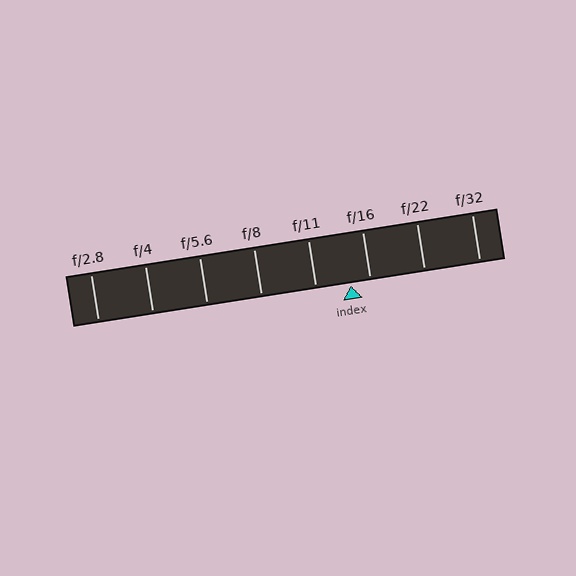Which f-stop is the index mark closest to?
The index mark is closest to f/16.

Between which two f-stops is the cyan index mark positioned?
The index mark is between f/11 and f/16.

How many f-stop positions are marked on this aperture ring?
There are 8 f-stop positions marked.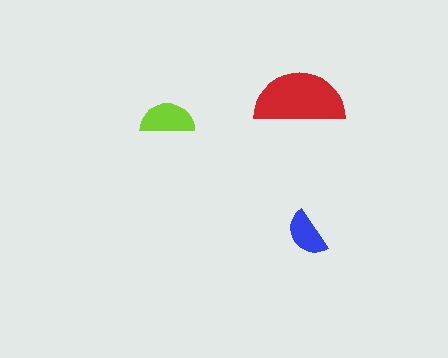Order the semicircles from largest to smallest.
the red one, the lime one, the blue one.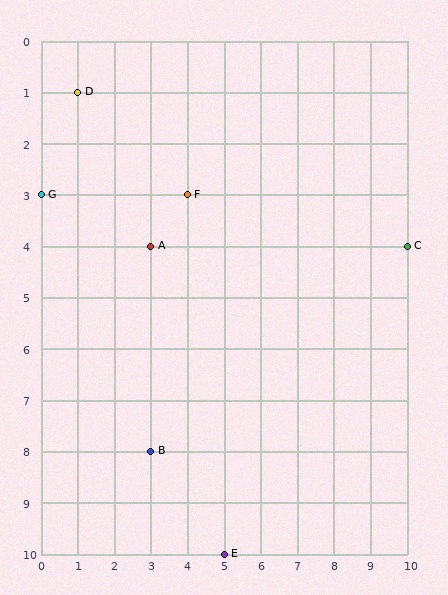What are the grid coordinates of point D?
Point D is at grid coordinates (1, 1).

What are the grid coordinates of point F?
Point F is at grid coordinates (4, 3).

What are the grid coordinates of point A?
Point A is at grid coordinates (3, 4).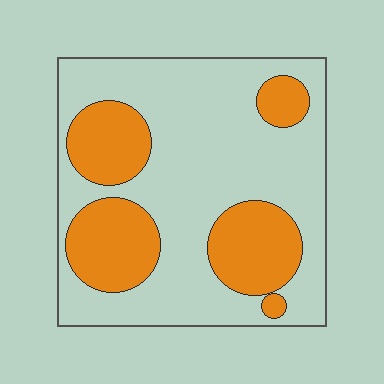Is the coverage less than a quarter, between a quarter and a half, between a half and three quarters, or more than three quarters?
Between a quarter and a half.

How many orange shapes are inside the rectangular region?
5.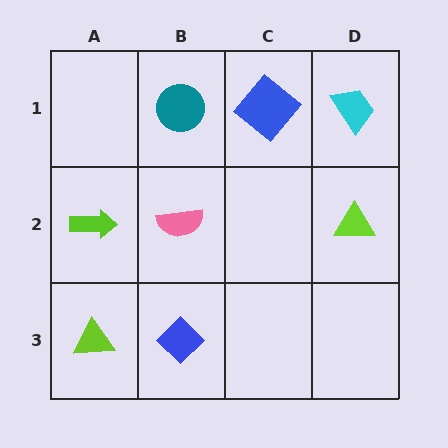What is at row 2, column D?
A lime triangle.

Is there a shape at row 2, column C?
No, that cell is empty.